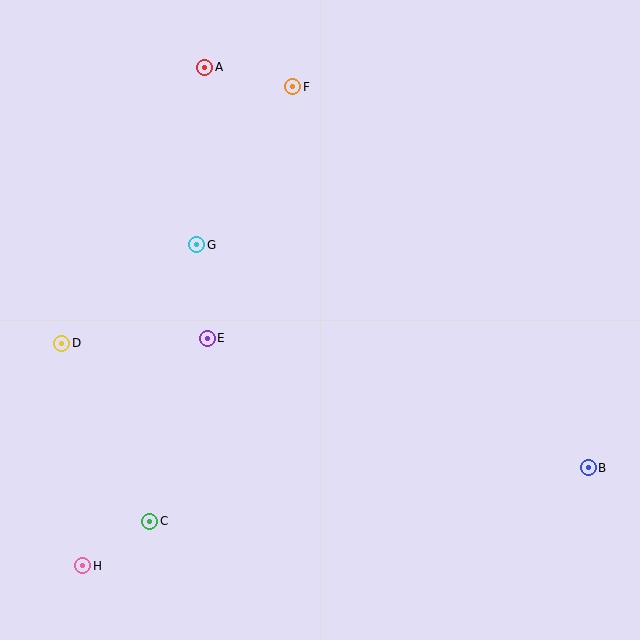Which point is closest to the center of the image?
Point E at (207, 338) is closest to the center.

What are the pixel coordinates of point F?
Point F is at (293, 87).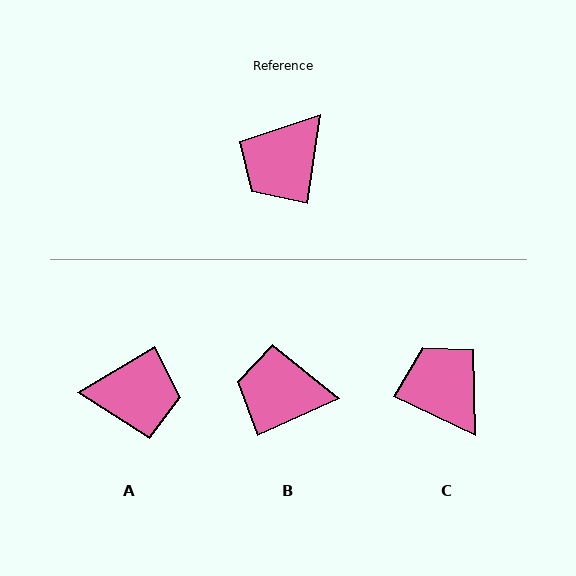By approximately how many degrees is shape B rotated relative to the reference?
Approximately 57 degrees clockwise.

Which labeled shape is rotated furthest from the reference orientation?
A, about 129 degrees away.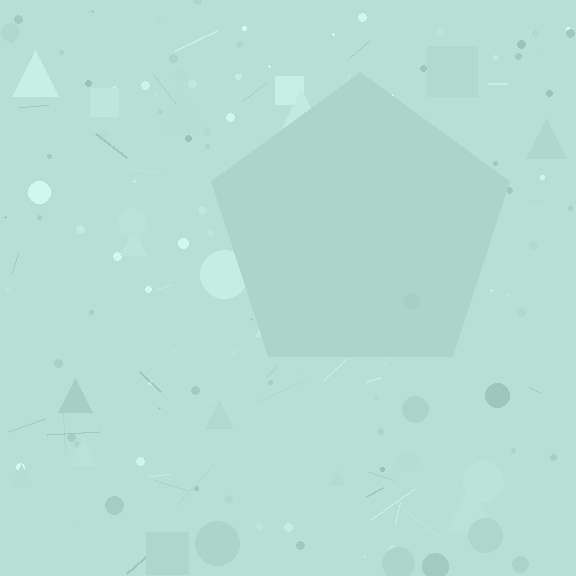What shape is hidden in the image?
A pentagon is hidden in the image.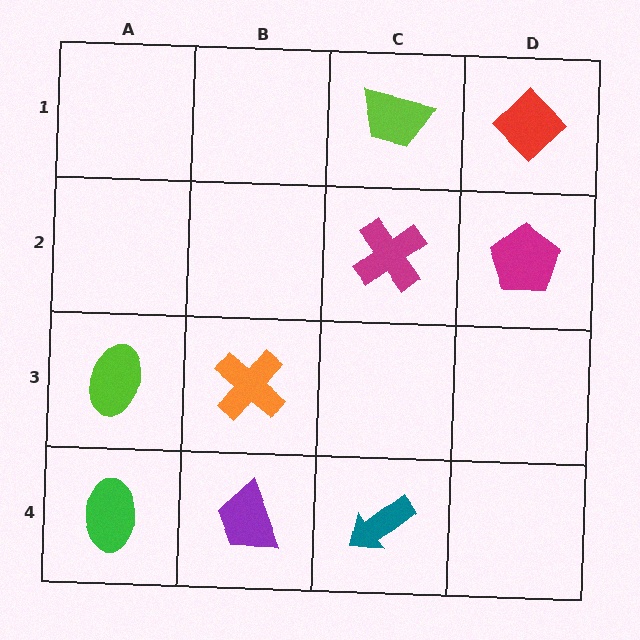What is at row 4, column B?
A purple trapezoid.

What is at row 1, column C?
A lime trapezoid.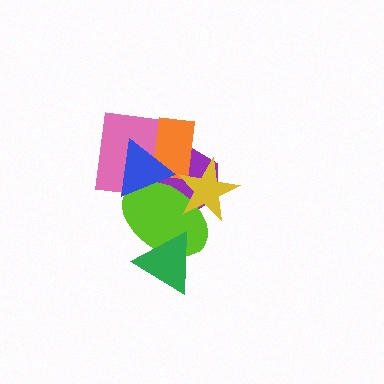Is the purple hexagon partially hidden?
Yes, it is partially covered by another shape.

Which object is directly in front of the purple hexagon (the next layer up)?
The lime ellipse is directly in front of the purple hexagon.